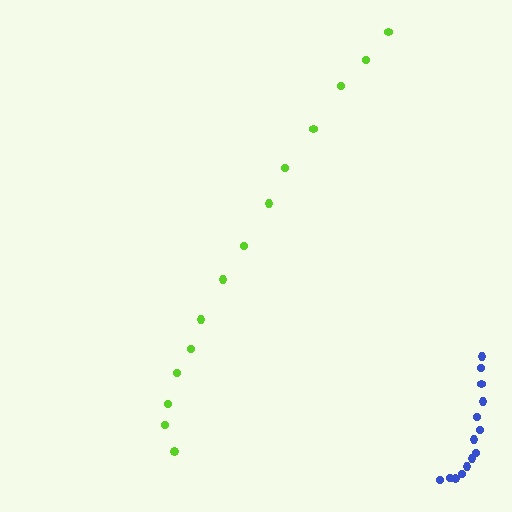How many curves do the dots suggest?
There are 2 distinct paths.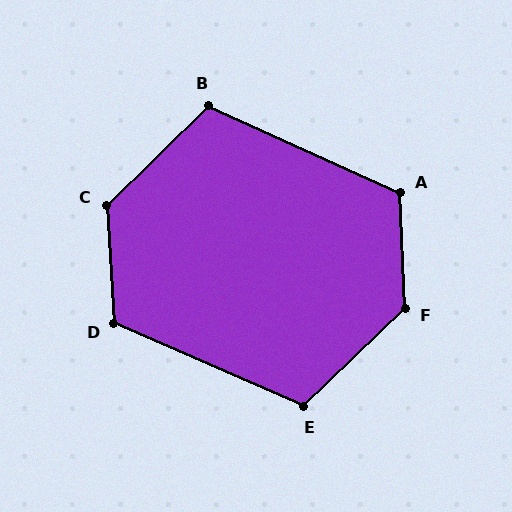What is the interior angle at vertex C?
Approximately 131 degrees (obtuse).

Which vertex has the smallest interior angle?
B, at approximately 111 degrees.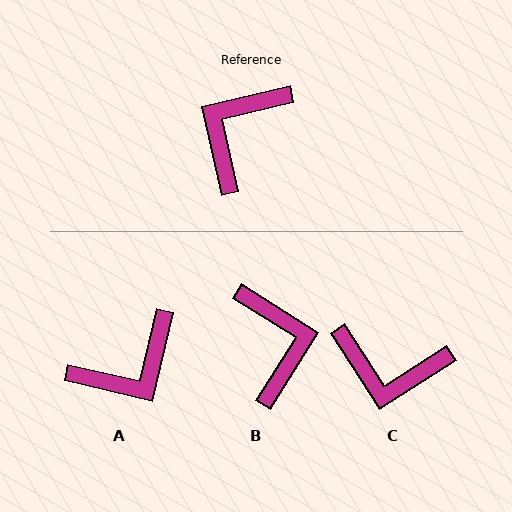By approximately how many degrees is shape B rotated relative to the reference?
Approximately 135 degrees clockwise.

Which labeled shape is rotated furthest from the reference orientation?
A, about 154 degrees away.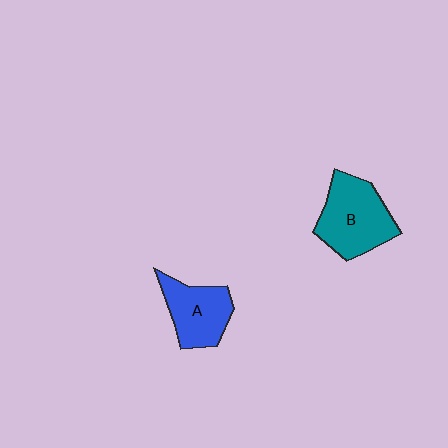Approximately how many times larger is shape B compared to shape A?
Approximately 1.3 times.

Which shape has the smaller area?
Shape A (blue).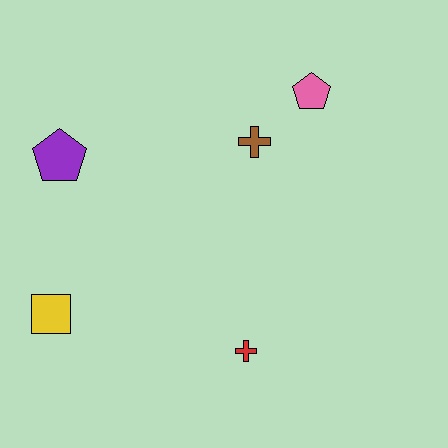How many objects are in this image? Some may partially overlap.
There are 5 objects.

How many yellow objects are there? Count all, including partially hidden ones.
There is 1 yellow object.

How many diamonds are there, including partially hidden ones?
There are no diamonds.